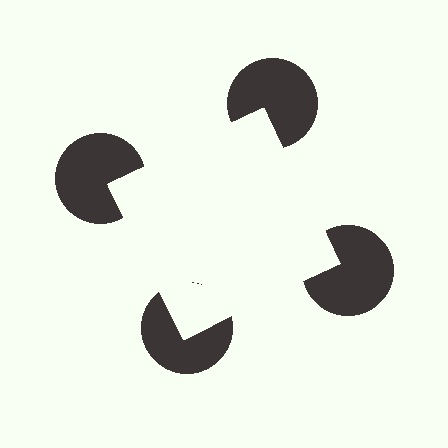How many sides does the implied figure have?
4 sides.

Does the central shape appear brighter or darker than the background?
It typically appears slightly brighter than the background, even though no actual brightness change is drawn.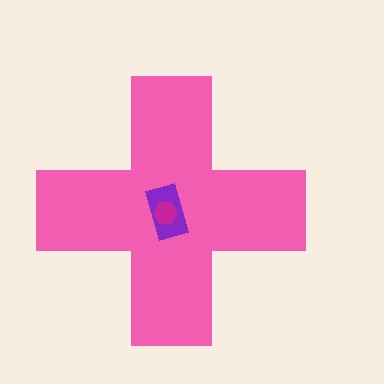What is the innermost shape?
The magenta hexagon.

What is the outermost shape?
The pink cross.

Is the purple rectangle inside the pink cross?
Yes.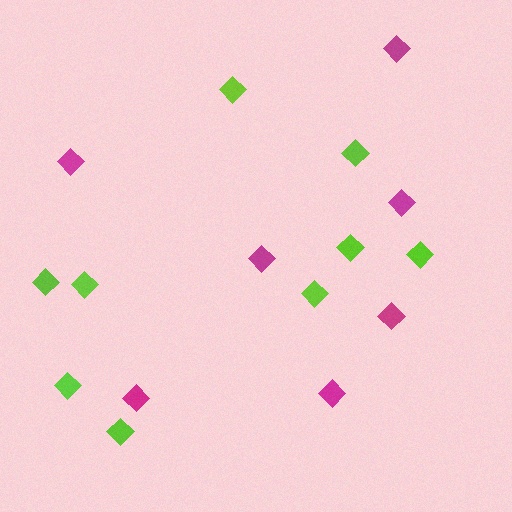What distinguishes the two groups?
There are 2 groups: one group of magenta diamonds (7) and one group of lime diamonds (9).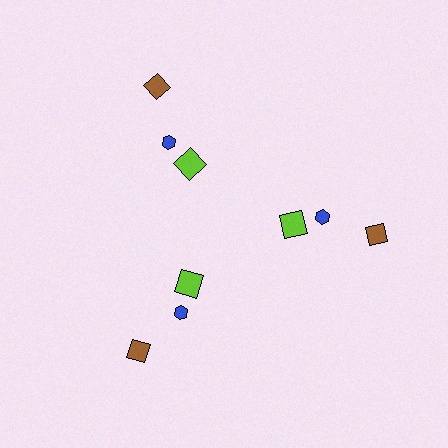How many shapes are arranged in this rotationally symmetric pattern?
There are 9 shapes, arranged in 3 groups of 3.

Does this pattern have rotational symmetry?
Yes, this pattern has 3-fold rotational symmetry. It looks the same after rotating 120 degrees around the center.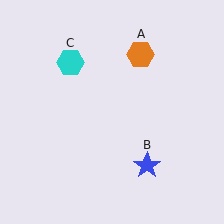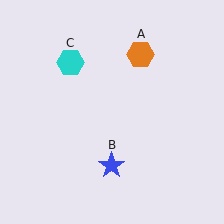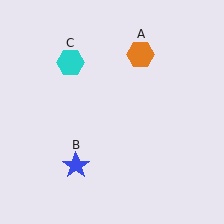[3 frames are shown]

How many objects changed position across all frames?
1 object changed position: blue star (object B).